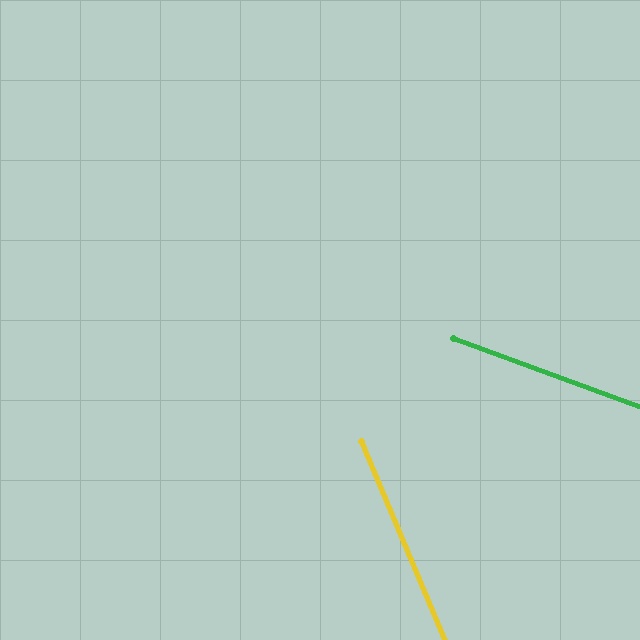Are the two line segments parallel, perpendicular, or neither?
Neither parallel nor perpendicular — they differ by about 47°.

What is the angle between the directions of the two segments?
Approximately 47 degrees.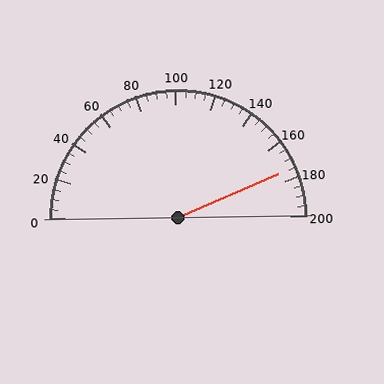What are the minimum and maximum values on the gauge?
The gauge ranges from 0 to 200.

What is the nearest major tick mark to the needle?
The nearest major tick mark is 180.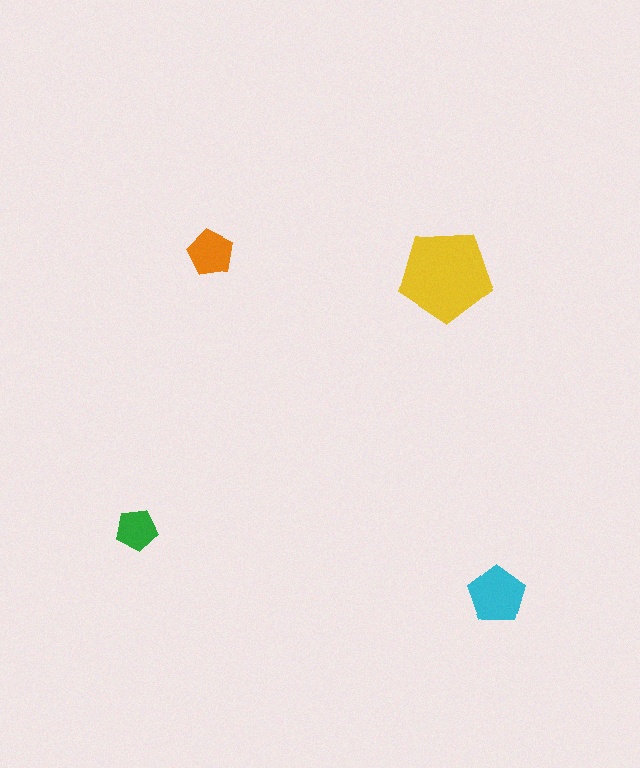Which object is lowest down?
The cyan pentagon is bottommost.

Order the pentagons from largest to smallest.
the yellow one, the cyan one, the orange one, the green one.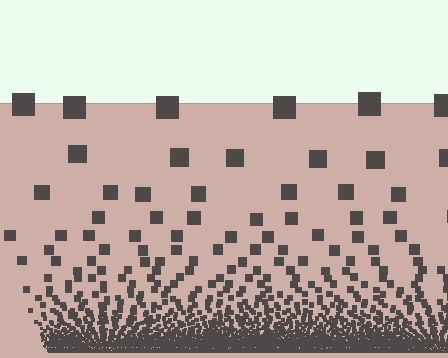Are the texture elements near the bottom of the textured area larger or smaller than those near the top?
Smaller. The gradient is inverted — elements near the bottom are smaller and denser.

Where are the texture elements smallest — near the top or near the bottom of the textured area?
Near the bottom.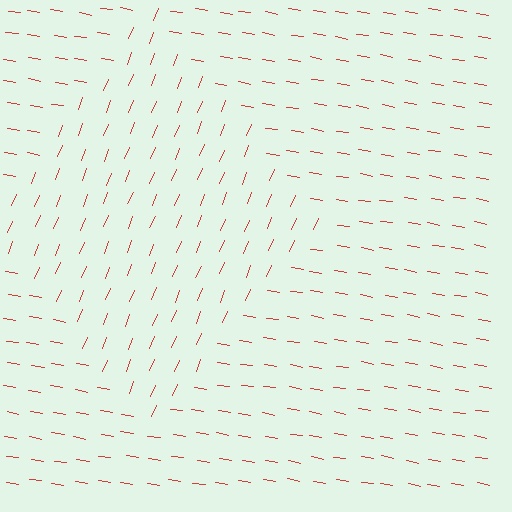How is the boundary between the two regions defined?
The boundary is defined purely by a change in line orientation (approximately 77 degrees difference). All lines are the same color and thickness.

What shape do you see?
I see a diamond.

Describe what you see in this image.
The image is filled with small red line segments. A diamond region in the image has lines oriented differently from the surrounding lines, creating a visible texture boundary.